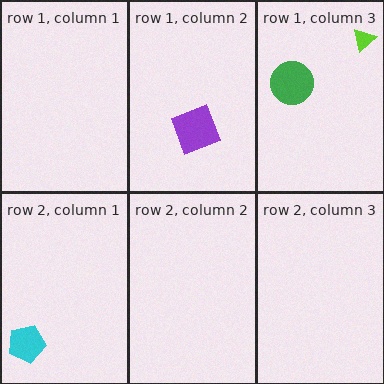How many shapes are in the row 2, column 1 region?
1.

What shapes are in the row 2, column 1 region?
The cyan pentagon.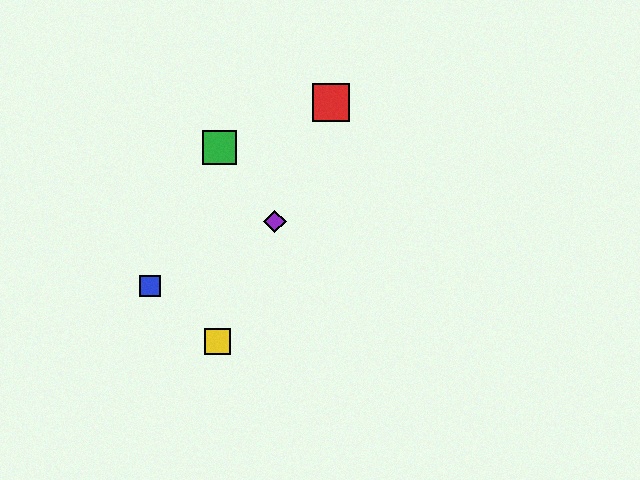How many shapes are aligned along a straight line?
3 shapes (the red square, the yellow square, the purple diamond) are aligned along a straight line.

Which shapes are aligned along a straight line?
The red square, the yellow square, the purple diamond are aligned along a straight line.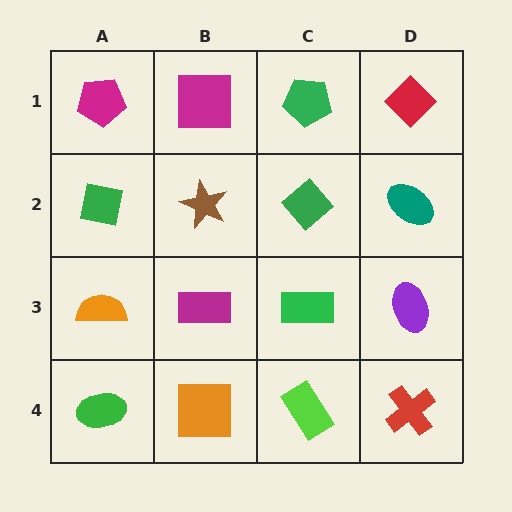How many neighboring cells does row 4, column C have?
3.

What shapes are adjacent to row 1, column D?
A teal ellipse (row 2, column D), a green pentagon (row 1, column C).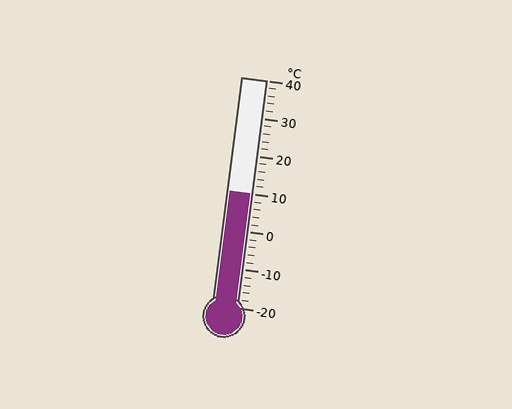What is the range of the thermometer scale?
The thermometer scale ranges from -20°C to 40°C.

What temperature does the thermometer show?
The thermometer shows approximately 10°C.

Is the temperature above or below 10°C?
The temperature is at 10°C.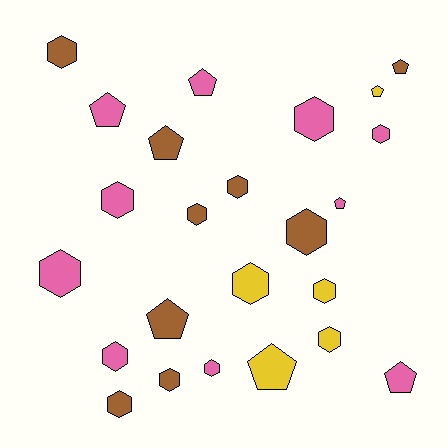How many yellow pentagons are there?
There are 2 yellow pentagons.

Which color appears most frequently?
Pink, with 10 objects.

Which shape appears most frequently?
Hexagon, with 15 objects.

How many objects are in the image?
There are 24 objects.